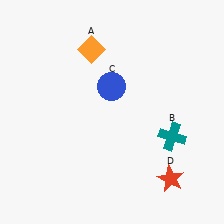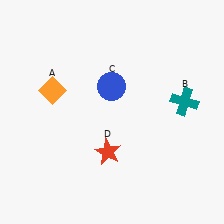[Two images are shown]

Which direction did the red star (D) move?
The red star (D) moved left.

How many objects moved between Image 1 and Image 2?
3 objects moved between the two images.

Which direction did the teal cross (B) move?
The teal cross (B) moved up.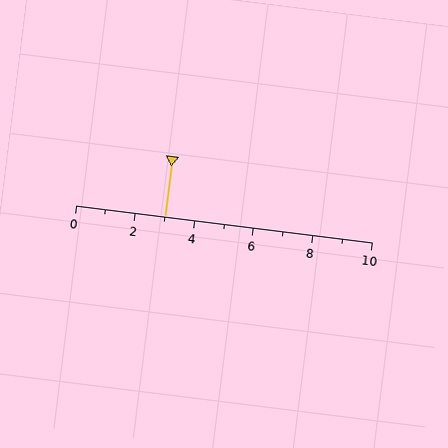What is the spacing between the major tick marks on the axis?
The major ticks are spaced 2 apart.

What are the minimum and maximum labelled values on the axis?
The axis runs from 0 to 10.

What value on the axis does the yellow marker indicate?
The marker indicates approximately 3.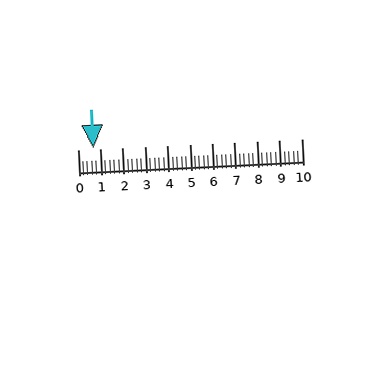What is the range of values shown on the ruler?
The ruler shows values from 0 to 10.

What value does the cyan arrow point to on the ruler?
The cyan arrow points to approximately 0.7.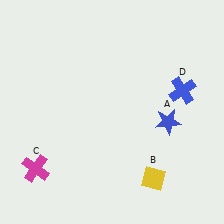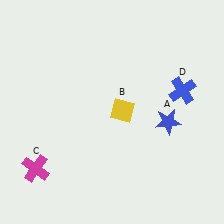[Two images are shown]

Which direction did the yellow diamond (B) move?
The yellow diamond (B) moved up.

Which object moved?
The yellow diamond (B) moved up.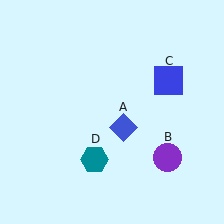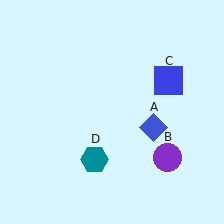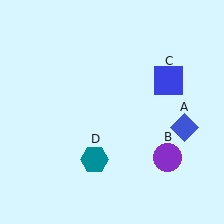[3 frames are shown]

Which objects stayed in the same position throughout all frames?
Purple circle (object B) and blue square (object C) and teal hexagon (object D) remained stationary.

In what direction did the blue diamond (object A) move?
The blue diamond (object A) moved right.